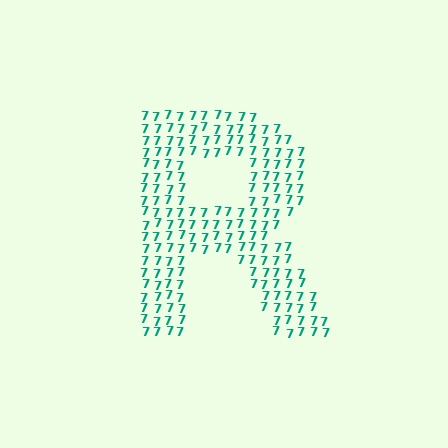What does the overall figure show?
The overall figure shows the letter R.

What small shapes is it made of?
It is made of small digit 7's.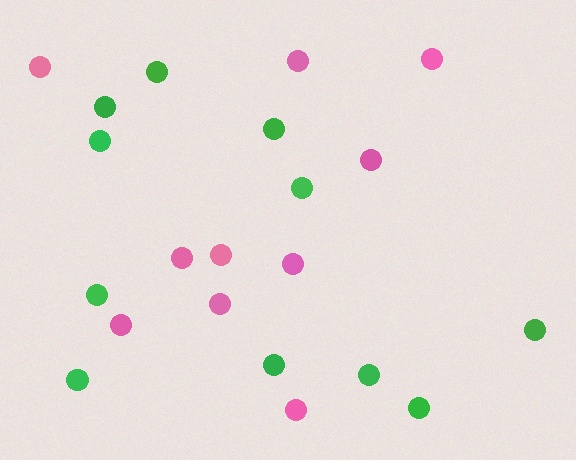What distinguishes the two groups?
There are 2 groups: one group of pink circles (10) and one group of green circles (11).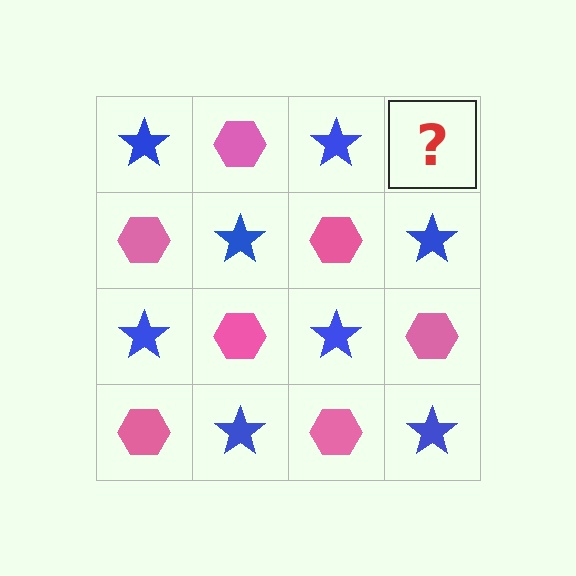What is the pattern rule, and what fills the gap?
The rule is that it alternates blue star and pink hexagon in a checkerboard pattern. The gap should be filled with a pink hexagon.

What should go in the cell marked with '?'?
The missing cell should contain a pink hexagon.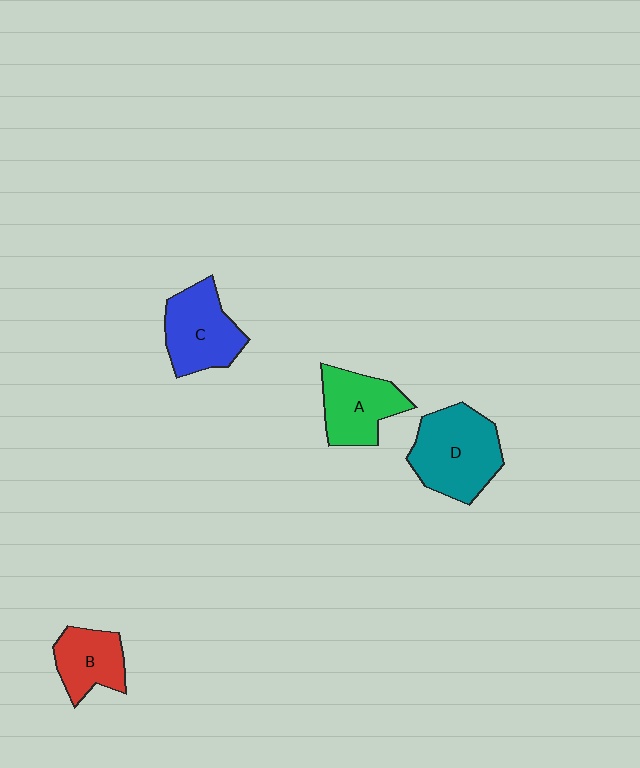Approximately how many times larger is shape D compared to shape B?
Approximately 1.6 times.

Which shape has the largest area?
Shape D (teal).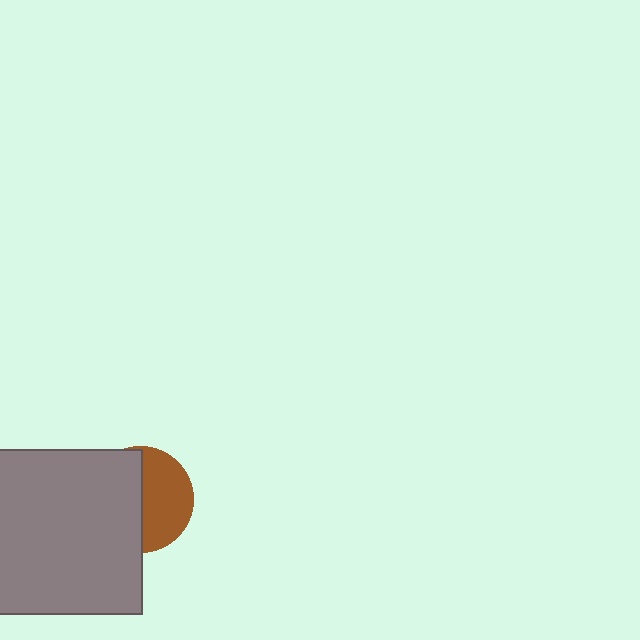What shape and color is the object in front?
The object in front is a gray square.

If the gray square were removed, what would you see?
You would see the complete brown circle.